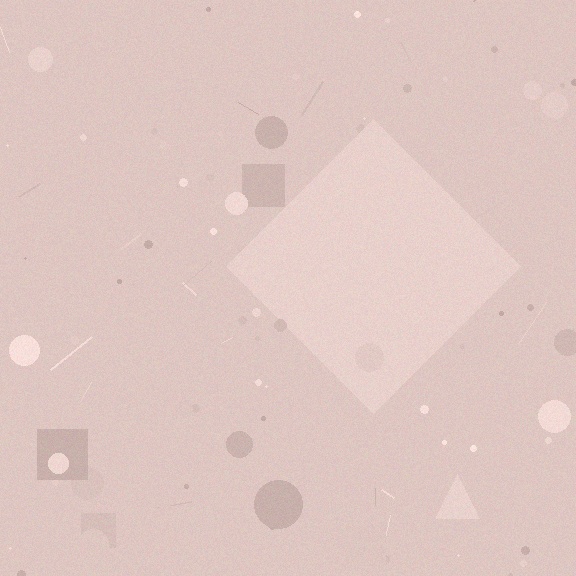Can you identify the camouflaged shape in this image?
The camouflaged shape is a diamond.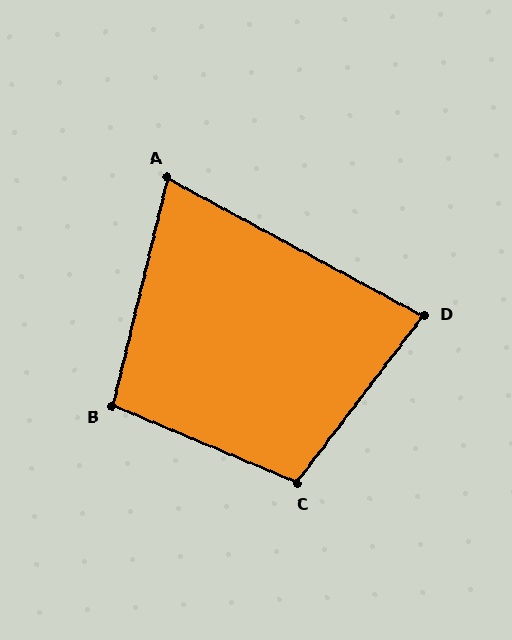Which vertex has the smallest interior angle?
A, at approximately 75 degrees.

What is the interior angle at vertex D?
Approximately 81 degrees (acute).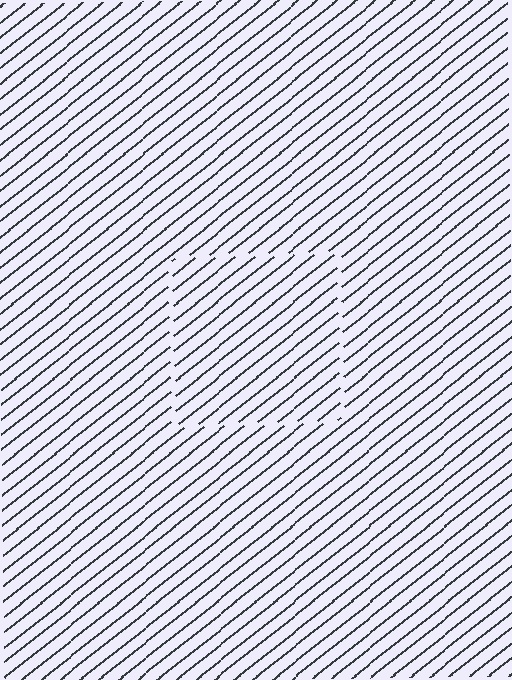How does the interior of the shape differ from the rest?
The interior of the shape contains the same grating, shifted by half a period — the contour is defined by the phase discontinuity where line-ends from the inner and outer gratings abut.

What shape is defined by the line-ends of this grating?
An illusory square. The interior of the shape contains the same grating, shifted by half a period — the contour is defined by the phase discontinuity where line-ends from the inner and outer gratings abut.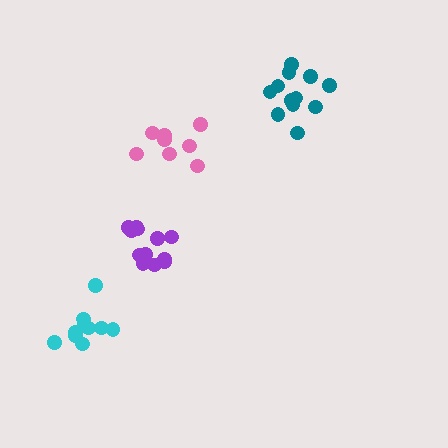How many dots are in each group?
Group 1: 8 dots, Group 2: 12 dots, Group 3: 12 dots, Group 4: 10 dots (42 total).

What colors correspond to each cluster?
The clusters are colored: pink, purple, teal, cyan.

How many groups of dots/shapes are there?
There are 4 groups.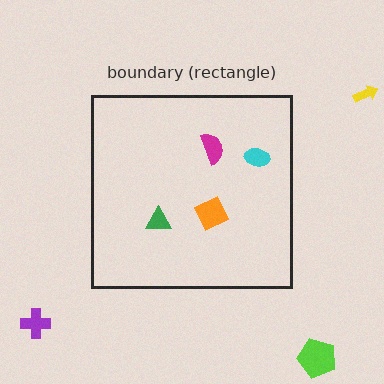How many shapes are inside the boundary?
4 inside, 3 outside.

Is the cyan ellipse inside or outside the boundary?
Inside.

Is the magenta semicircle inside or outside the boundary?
Inside.